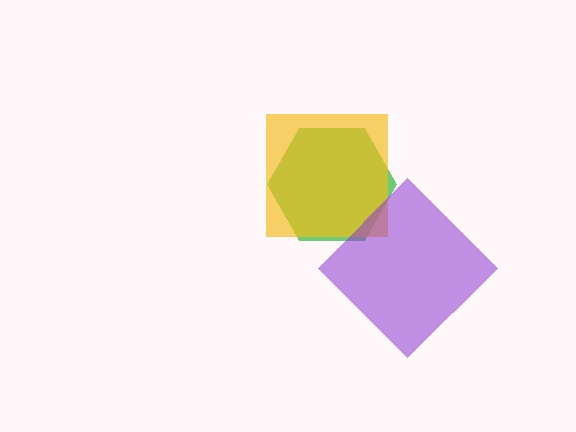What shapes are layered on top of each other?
The layered shapes are: a green hexagon, a yellow square, a purple diamond.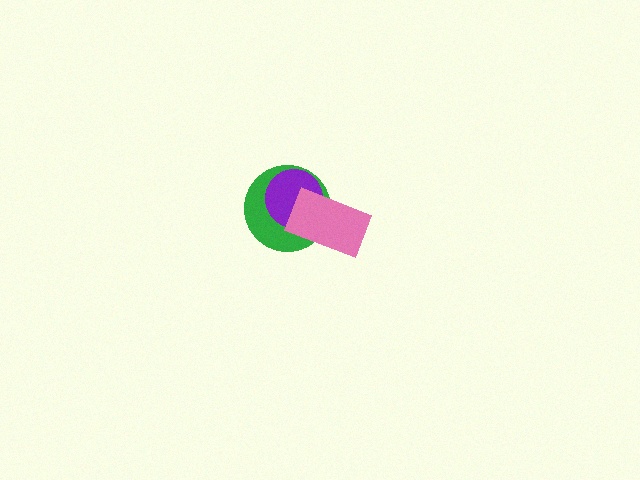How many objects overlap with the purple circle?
2 objects overlap with the purple circle.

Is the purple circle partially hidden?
Yes, it is partially covered by another shape.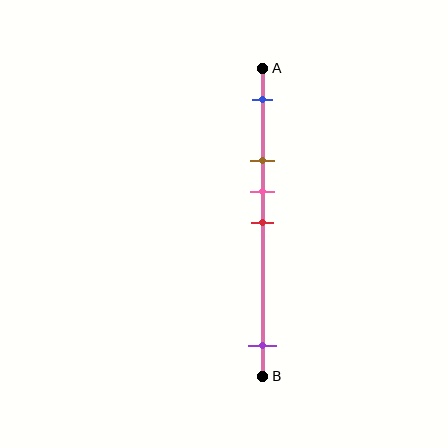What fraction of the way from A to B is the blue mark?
The blue mark is approximately 10% (0.1) of the way from A to B.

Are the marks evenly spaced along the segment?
No, the marks are not evenly spaced.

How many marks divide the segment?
There are 5 marks dividing the segment.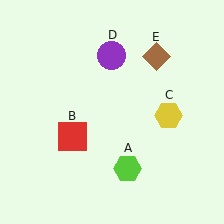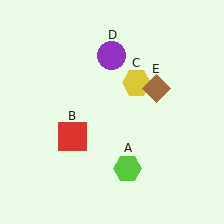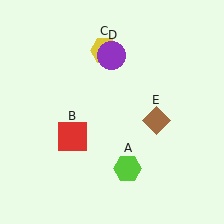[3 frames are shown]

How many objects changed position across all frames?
2 objects changed position: yellow hexagon (object C), brown diamond (object E).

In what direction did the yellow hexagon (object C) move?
The yellow hexagon (object C) moved up and to the left.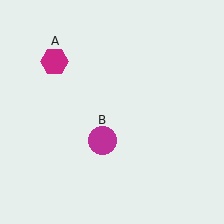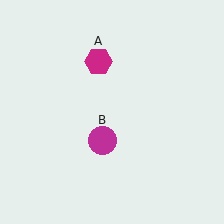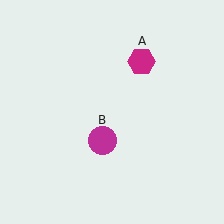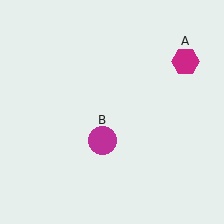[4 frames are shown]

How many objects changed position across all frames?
1 object changed position: magenta hexagon (object A).